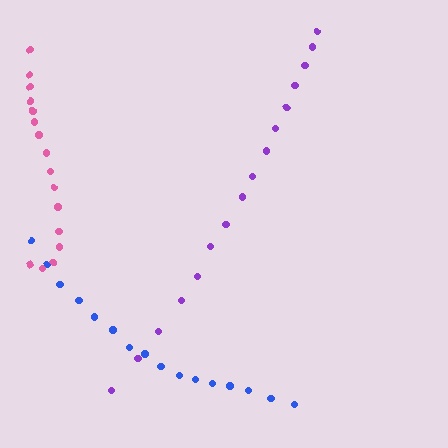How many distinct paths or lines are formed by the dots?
There are 3 distinct paths.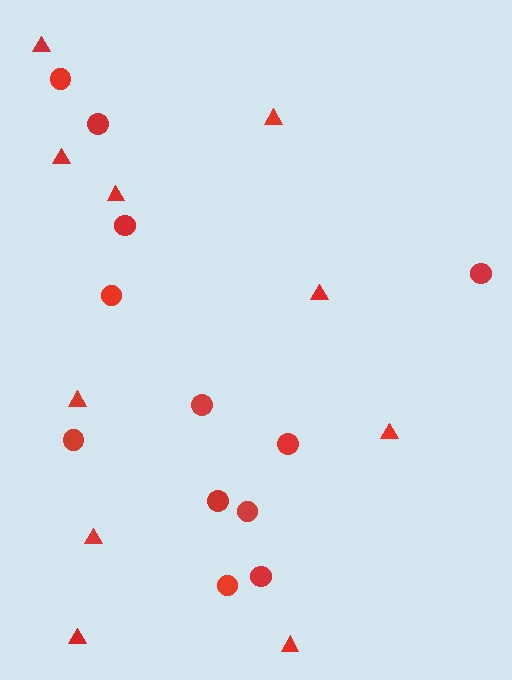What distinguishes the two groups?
There are 2 groups: one group of triangles (10) and one group of circles (12).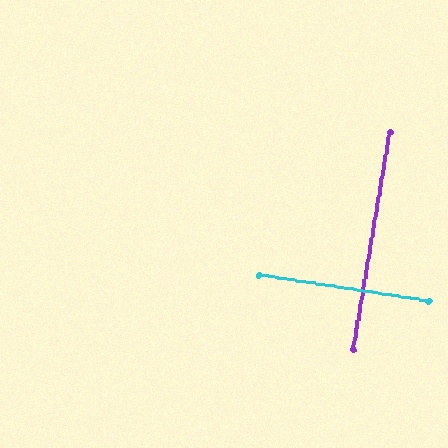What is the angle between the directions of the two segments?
Approximately 89 degrees.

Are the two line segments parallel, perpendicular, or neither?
Perpendicular — they meet at approximately 89°.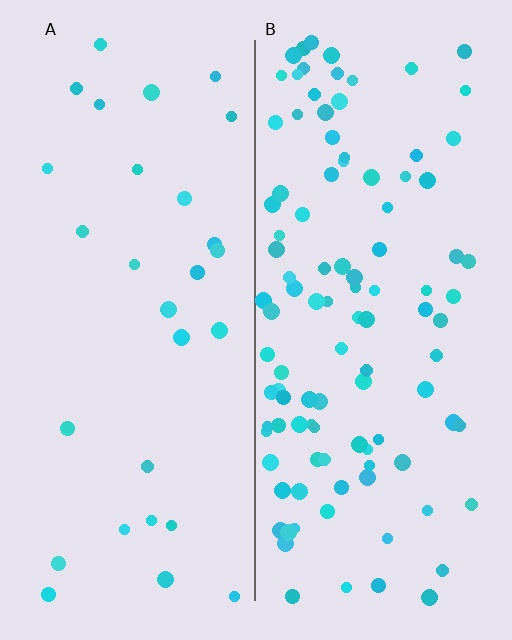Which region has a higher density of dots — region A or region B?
B (the right).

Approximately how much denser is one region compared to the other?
Approximately 3.7× — region B over region A.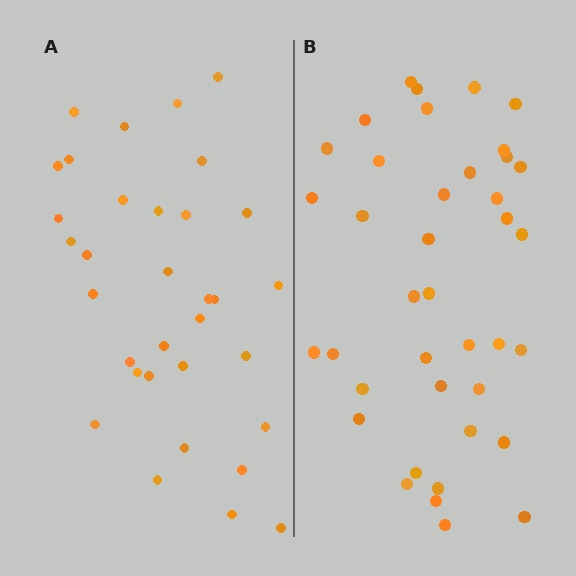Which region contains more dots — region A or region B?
Region B (the right region) has more dots.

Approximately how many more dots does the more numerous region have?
Region B has about 6 more dots than region A.